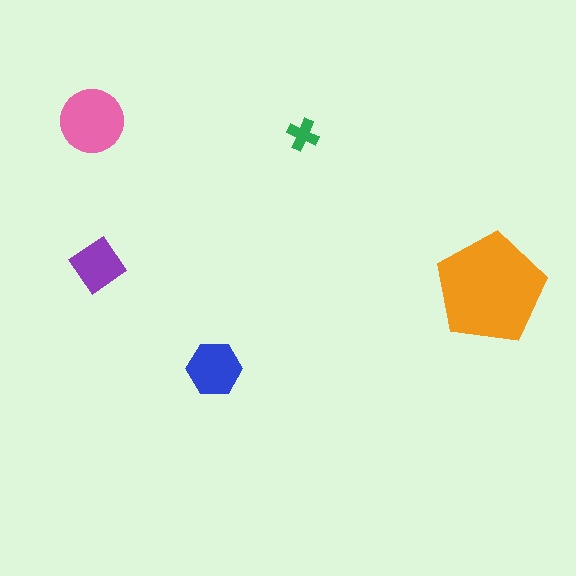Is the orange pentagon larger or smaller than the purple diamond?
Larger.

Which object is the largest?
The orange pentagon.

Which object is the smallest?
The green cross.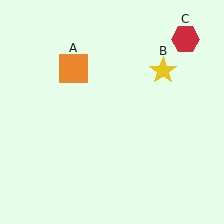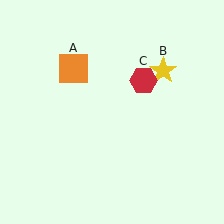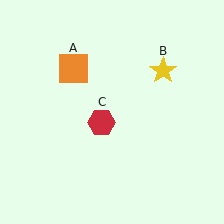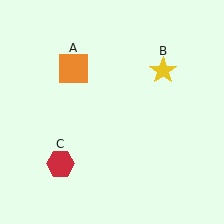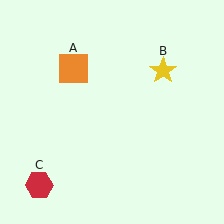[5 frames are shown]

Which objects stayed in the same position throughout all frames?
Orange square (object A) and yellow star (object B) remained stationary.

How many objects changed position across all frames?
1 object changed position: red hexagon (object C).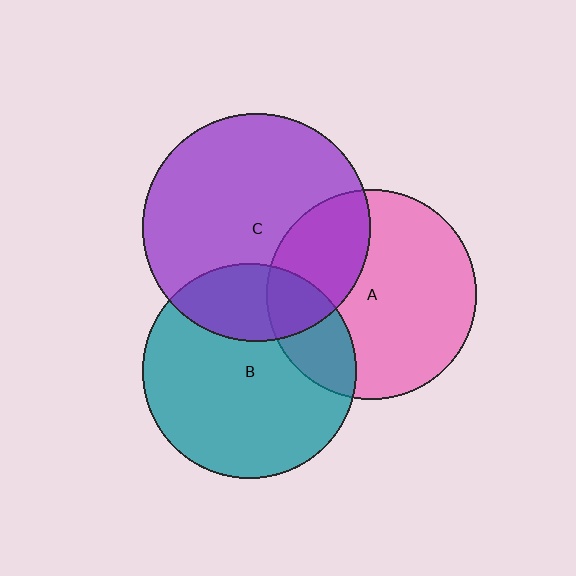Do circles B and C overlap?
Yes.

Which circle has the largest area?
Circle C (purple).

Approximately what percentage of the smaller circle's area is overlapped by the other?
Approximately 25%.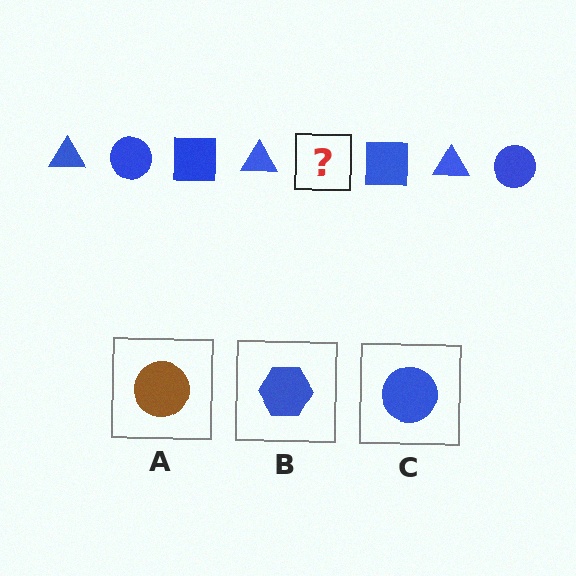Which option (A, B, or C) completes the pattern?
C.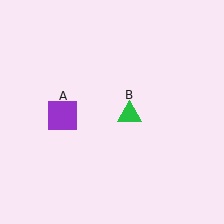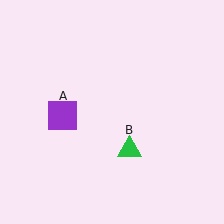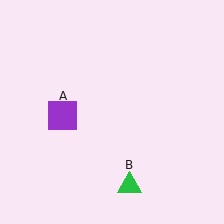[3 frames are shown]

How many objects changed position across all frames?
1 object changed position: green triangle (object B).